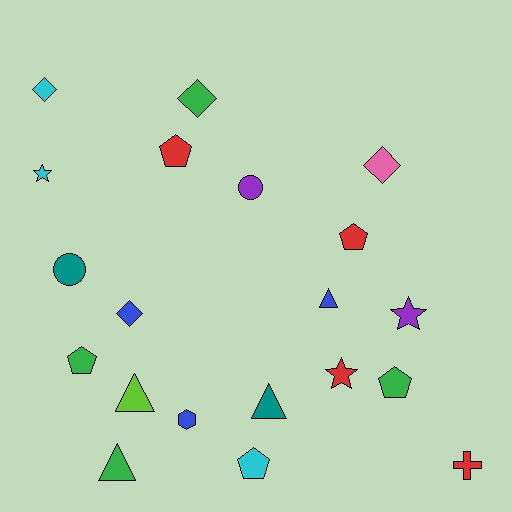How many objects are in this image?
There are 20 objects.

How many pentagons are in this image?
There are 5 pentagons.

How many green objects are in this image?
There are 4 green objects.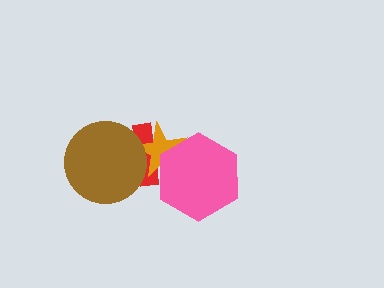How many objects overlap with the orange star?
3 objects overlap with the orange star.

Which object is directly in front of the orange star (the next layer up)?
The pink hexagon is directly in front of the orange star.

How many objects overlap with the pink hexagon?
2 objects overlap with the pink hexagon.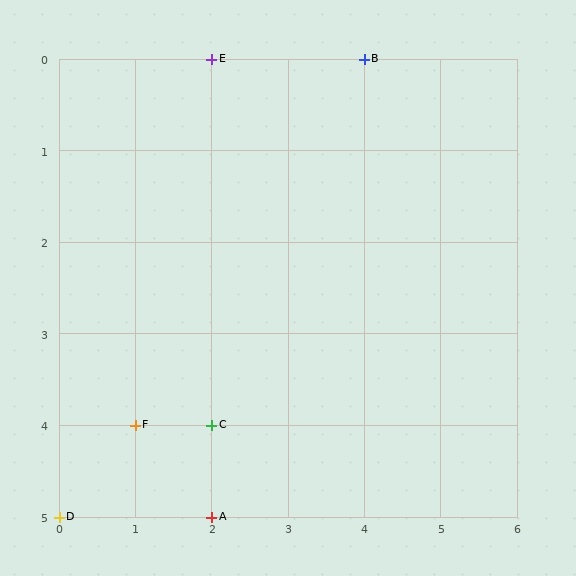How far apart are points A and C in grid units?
Points A and C are 1 row apart.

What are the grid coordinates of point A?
Point A is at grid coordinates (2, 5).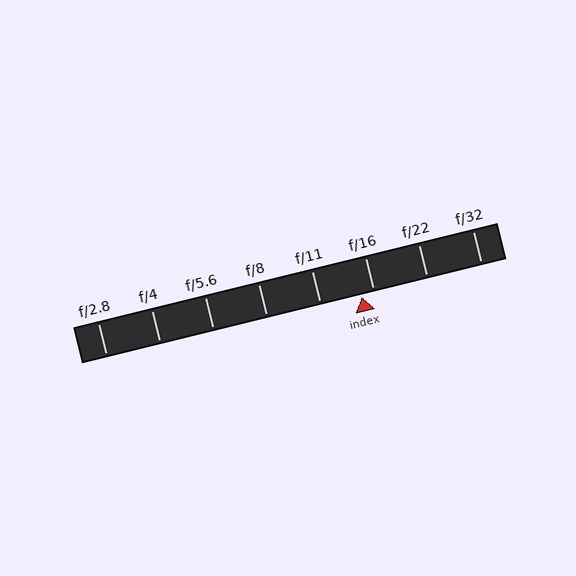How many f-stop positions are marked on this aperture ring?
There are 8 f-stop positions marked.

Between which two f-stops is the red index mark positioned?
The index mark is between f/11 and f/16.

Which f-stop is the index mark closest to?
The index mark is closest to f/16.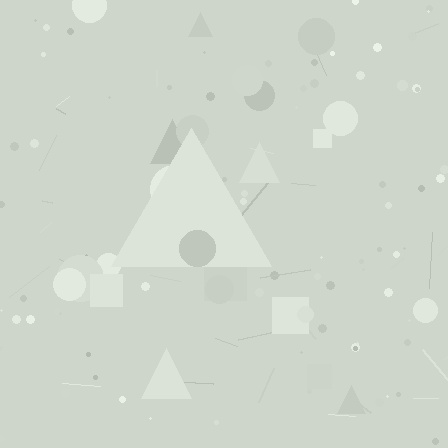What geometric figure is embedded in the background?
A triangle is embedded in the background.